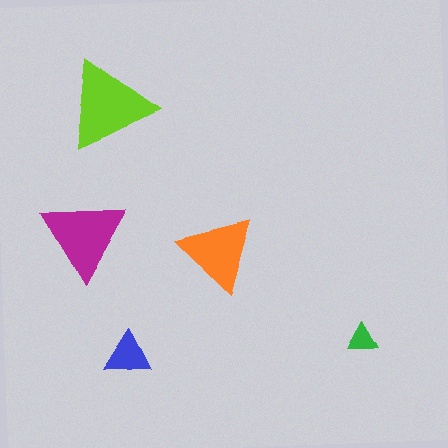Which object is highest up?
The lime triangle is topmost.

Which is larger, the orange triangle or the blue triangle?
The orange one.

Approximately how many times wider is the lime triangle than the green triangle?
About 3 times wider.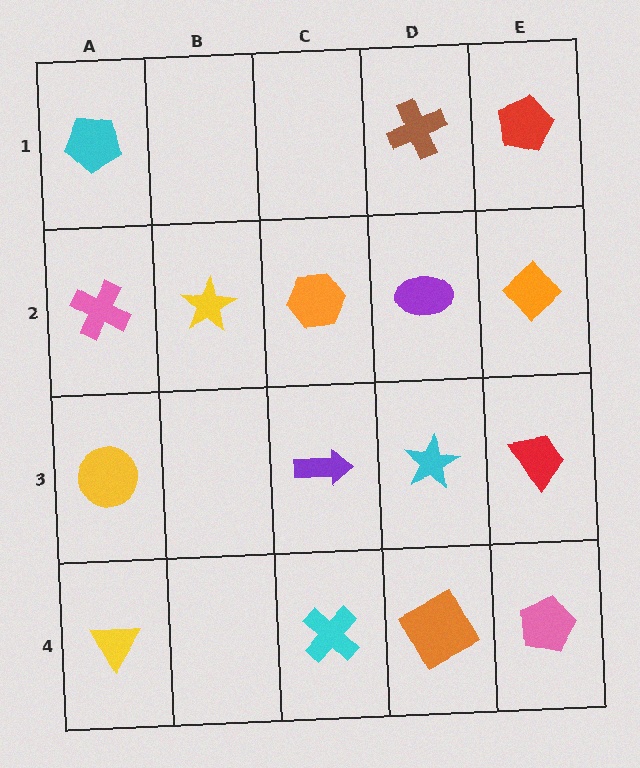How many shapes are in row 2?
5 shapes.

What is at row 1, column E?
A red pentagon.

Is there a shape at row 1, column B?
No, that cell is empty.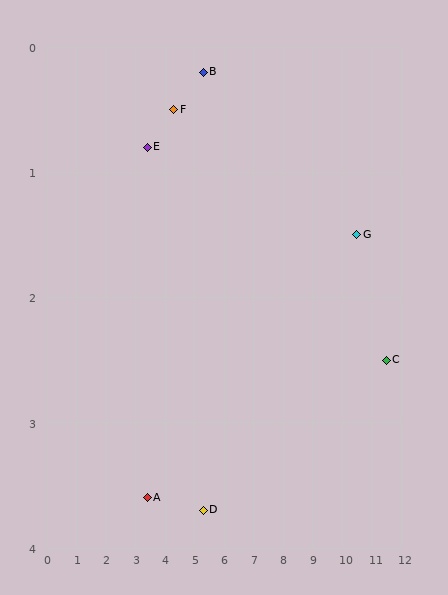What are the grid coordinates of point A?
Point A is at approximately (3.4, 3.6).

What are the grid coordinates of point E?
Point E is at approximately (3.4, 0.8).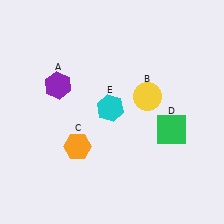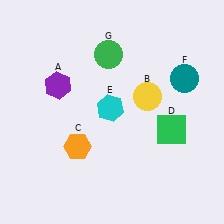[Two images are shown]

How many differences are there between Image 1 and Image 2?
There are 2 differences between the two images.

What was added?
A teal circle (F), a green circle (G) were added in Image 2.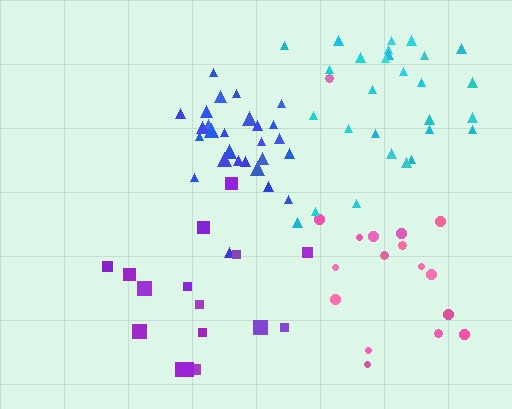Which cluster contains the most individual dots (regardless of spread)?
Cyan (28).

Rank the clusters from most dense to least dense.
blue, cyan, purple, pink.